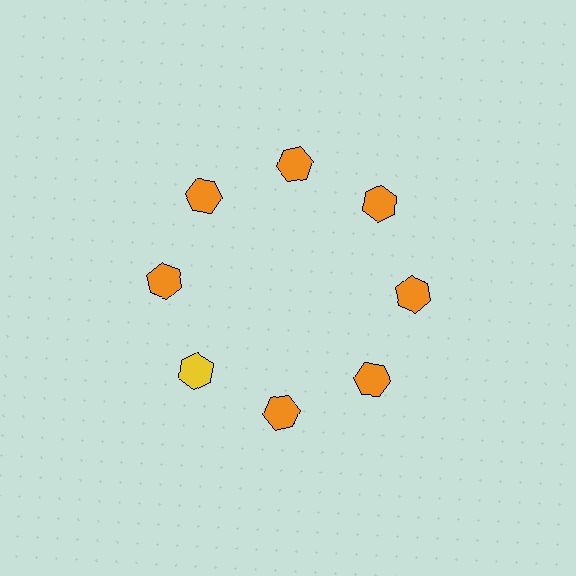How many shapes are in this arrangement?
There are 8 shapes arranged in a ring pattern.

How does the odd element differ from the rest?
It has a different color: yellow instead of orange.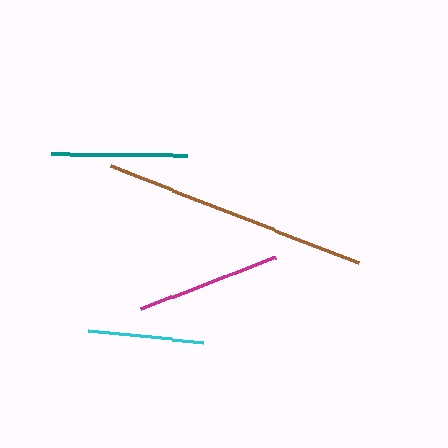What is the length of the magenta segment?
The magenta segment is approximately 144 pixels long.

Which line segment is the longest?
The brown line is the longest at approximately 267 pixels.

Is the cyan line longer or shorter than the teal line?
The teal line is longer than the cyan line.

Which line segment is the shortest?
The cyan line is the shortest at approximately 115 pixels.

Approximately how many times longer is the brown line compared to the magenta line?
The brown line is approximately 1.9 times the length of the magenta line.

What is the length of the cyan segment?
The cyan segment is approximately 115 pixels long.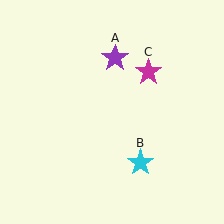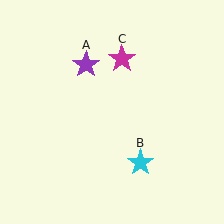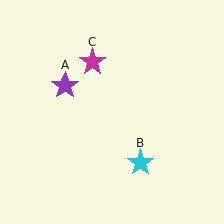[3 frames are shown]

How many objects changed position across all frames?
2 objects changed position: purple star (object A), magenta star (object C).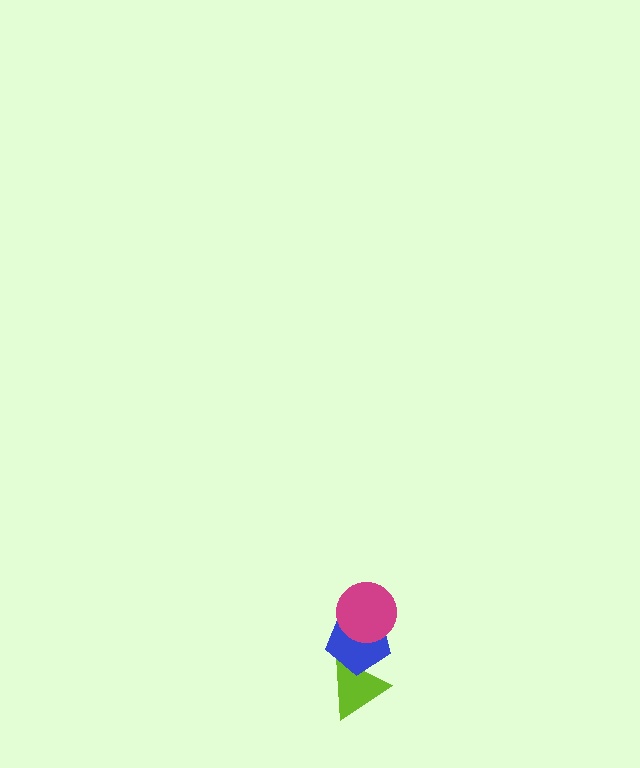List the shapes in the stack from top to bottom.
From top to bottom: the magenta circle, the blue pentagon, the lime triangle.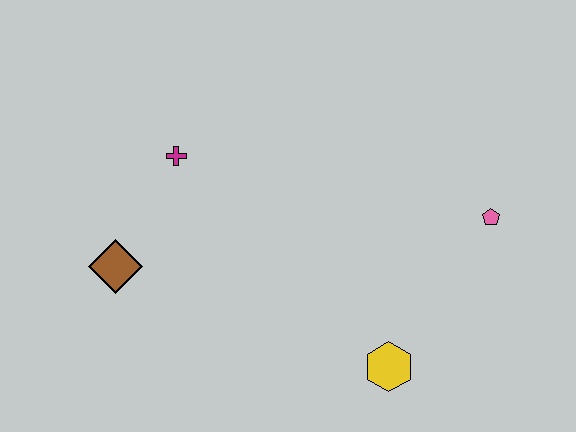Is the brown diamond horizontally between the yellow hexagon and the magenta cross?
No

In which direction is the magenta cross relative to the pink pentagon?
The magenta cross is to the left of the pink pentagon.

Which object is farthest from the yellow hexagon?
The magenta cross is farthest from the yellow hexagon.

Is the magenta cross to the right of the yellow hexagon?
No